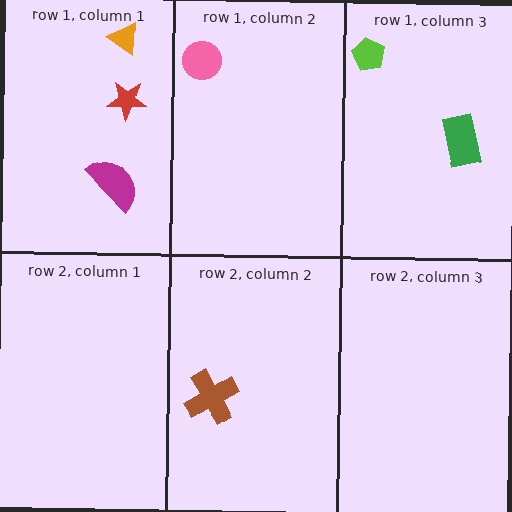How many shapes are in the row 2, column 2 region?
1.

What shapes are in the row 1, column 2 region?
The pink circle.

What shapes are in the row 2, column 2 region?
The brown cross.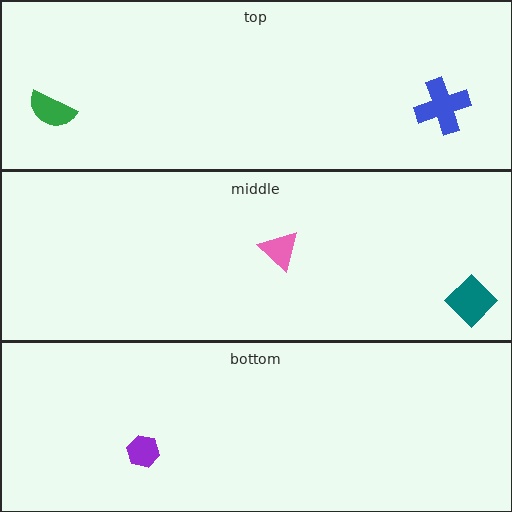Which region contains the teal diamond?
The middle region.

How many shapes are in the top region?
2.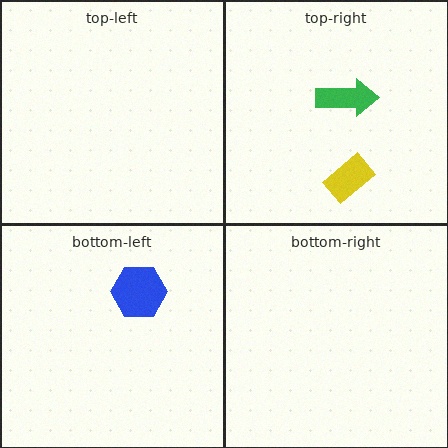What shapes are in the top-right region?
The green arrow, the yellow rectangle.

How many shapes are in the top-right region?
2.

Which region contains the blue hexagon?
The bottom-left region.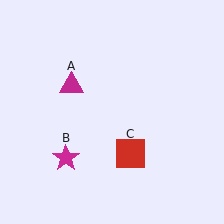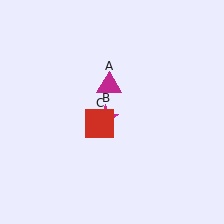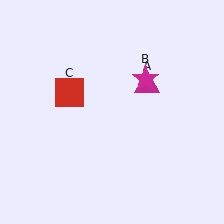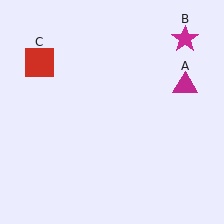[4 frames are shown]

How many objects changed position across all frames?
3 objects changed position: magenta triangle (object A), magenta star (object B), red square (object C).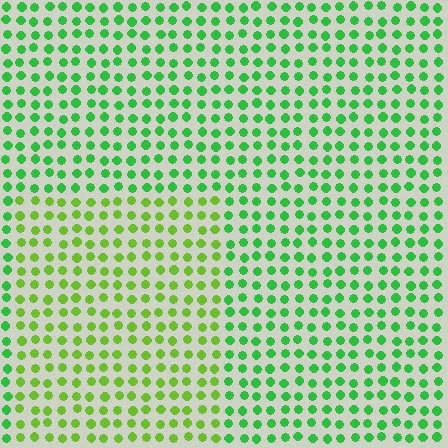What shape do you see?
I see a rectangle.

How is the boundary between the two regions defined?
The boundary is defined purely by a slight shift in hue (about 33 degrees). Spacing, size, and orientation are identical on both sides.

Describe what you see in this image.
The image is filled with small green elements in a uniform arrangement. A rectangle-shaped region is visible where the elements are tinted to a slightly different hue, forming a subtle color boundary.